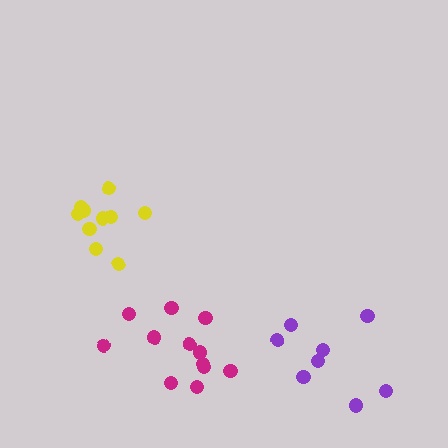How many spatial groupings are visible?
There are 3 spatial groupings.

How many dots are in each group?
Group 1: 8 dots, Group 2: 10 dots, Group 3: 12 dots (30 total).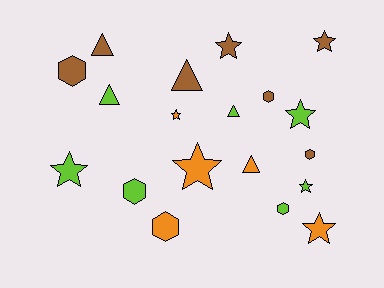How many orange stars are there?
There are 3 orange stars.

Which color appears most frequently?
Brown, with 7 objects.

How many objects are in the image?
There are 19 objects.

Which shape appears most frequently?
Star, with 8 objects.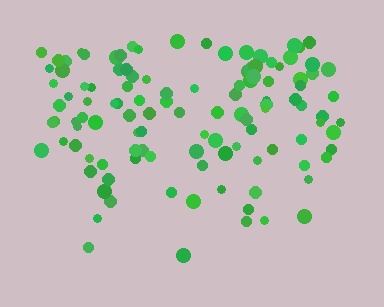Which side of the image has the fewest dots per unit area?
The bottom.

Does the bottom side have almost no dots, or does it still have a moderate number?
Still a moderate number, just noticeably fewer than the top.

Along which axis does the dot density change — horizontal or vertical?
Vertical.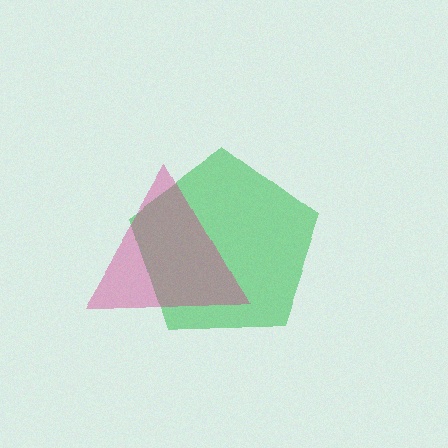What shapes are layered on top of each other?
The layered shapes are: a green pentagon, a magenta triangle.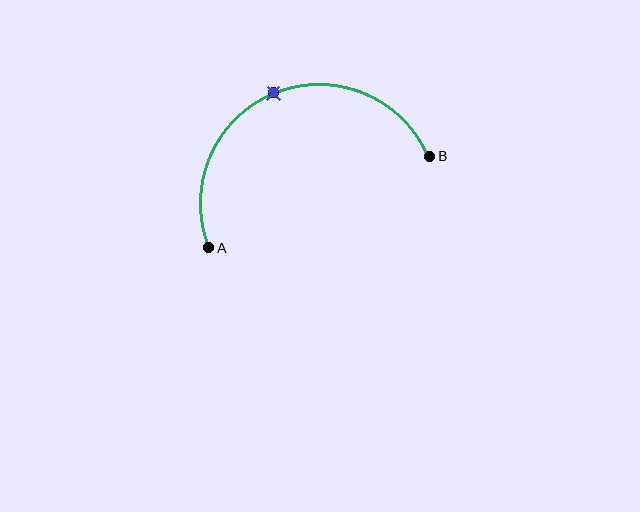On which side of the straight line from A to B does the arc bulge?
The arc bulges above the straight line connecting A and B.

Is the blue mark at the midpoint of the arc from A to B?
Yes. The blue mark lies on the arc at equal arc-length from both A and B — it is the arc midpoint.